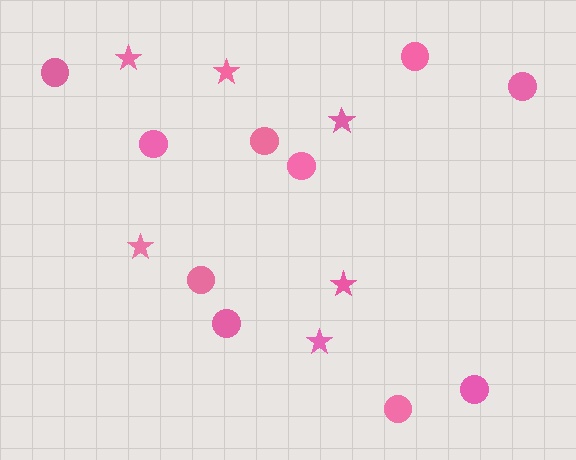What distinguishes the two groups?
There are 2 groups: one group of stars (6) and one group of circles (10).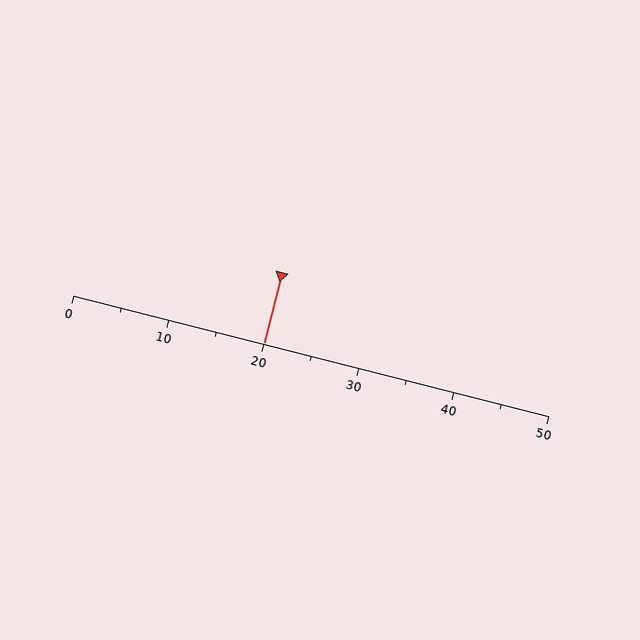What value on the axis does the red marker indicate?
The marker indicates approximately 20.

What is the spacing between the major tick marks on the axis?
The major ticks are spaced 10 apart.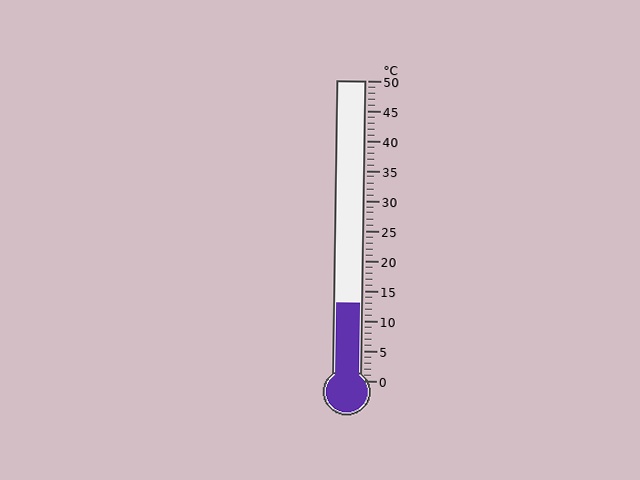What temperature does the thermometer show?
The thermometer shows approximately 13°C.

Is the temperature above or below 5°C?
The temperature is above 5°C.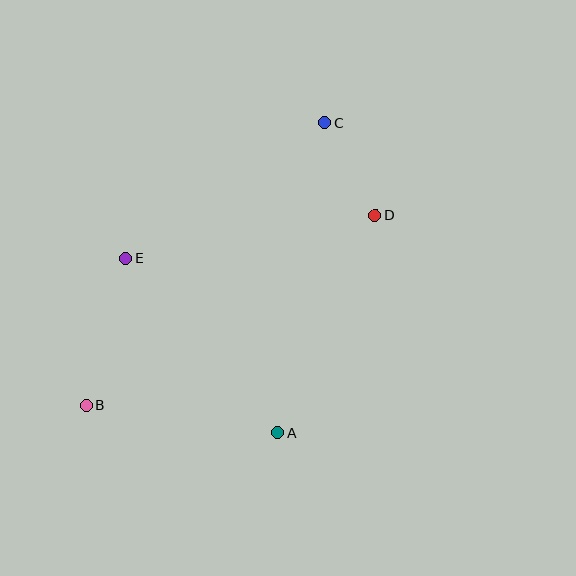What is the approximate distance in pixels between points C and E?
The distance between C and E is approximately 240 pixels.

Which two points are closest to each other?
Points C and D are closest to each other.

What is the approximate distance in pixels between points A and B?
The distance between A and B is approximately 193 pixels.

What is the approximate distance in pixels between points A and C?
The distance between A and C is approximately 313 pixels.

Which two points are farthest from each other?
Points B and C are farthest from each other.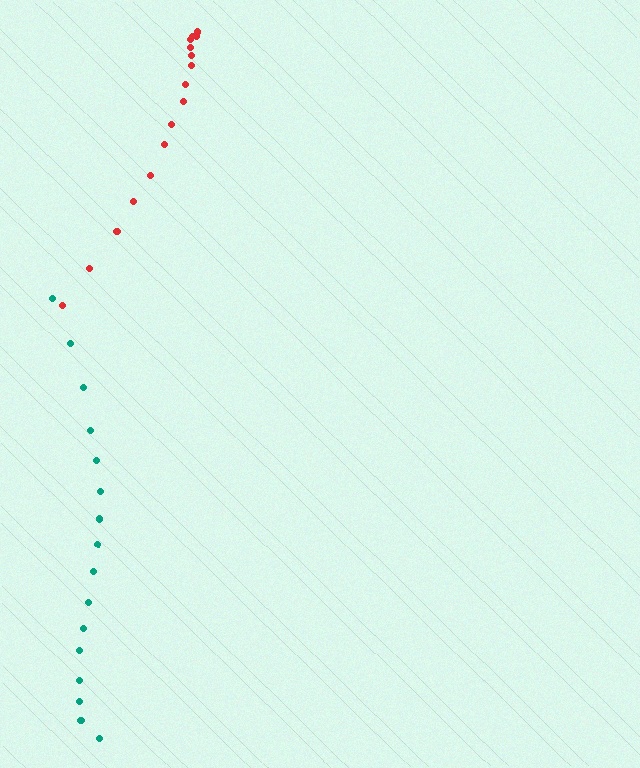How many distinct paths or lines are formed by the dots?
There are 2 distinct paths.